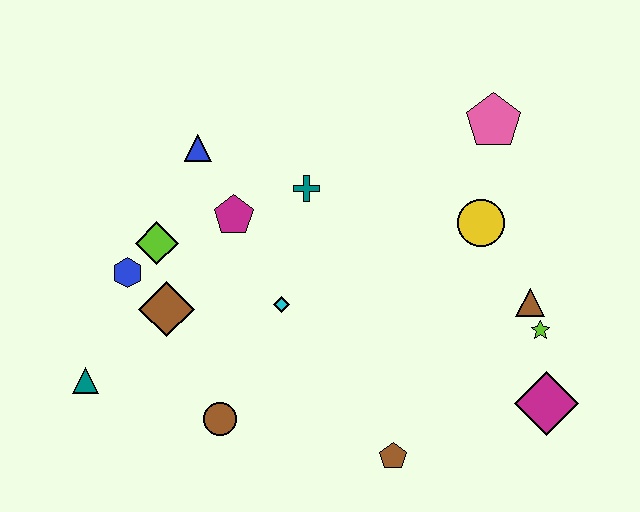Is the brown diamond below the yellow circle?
Yes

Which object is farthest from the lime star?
The teal triangle is farthest from the lime star.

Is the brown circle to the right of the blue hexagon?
Yes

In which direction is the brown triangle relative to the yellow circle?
The brown triangle is below the yellow circle.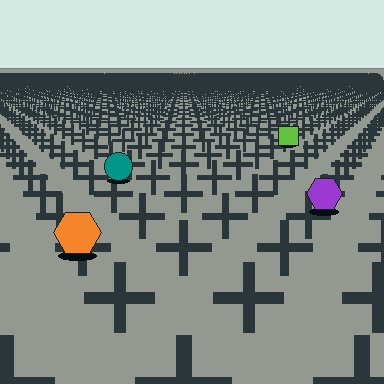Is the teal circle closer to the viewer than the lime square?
Yes. The teal circle is closer — you can tell from the texture gradient: the ground texture is coarser near it.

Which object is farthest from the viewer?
The lime square is farthest from the viewer. It appears smaller and the ground texture around it is denser.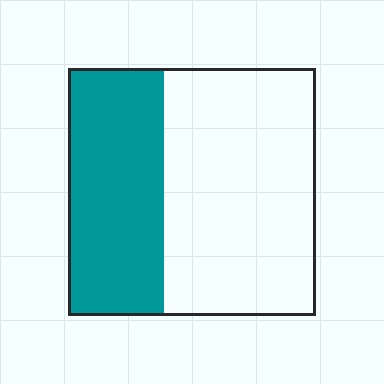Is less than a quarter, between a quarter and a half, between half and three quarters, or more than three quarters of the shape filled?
Between a quarter and a half.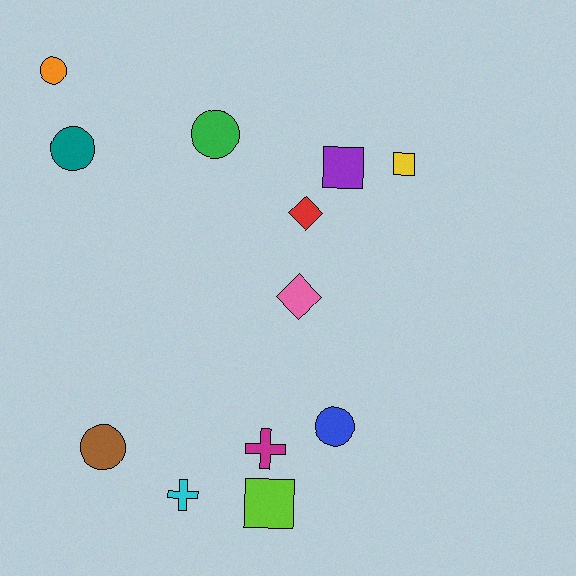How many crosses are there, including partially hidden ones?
There are 2 crosses.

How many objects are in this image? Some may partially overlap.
There are 12 objects.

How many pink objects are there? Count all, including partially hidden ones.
There is 1 pink object.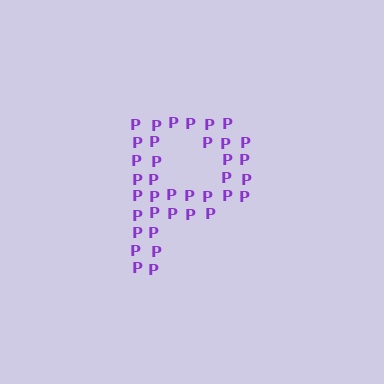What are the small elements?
The small elements are letter P's.